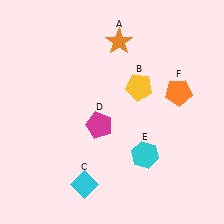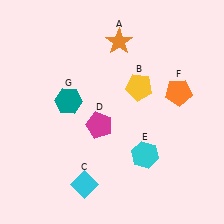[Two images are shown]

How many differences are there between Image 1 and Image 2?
There is 1 difference between the two images.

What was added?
A teal hexagon (G) was added in Image 2.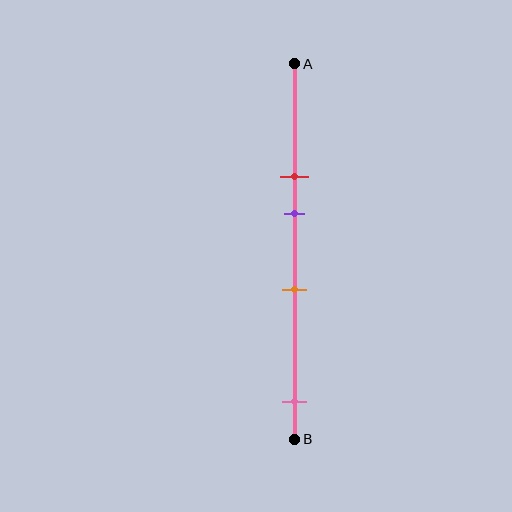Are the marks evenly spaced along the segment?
No, the marks are not evenly spaced.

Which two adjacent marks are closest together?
The red and purple marks are the closest adjacent pair.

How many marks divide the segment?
There are 4 marks dividing the segment.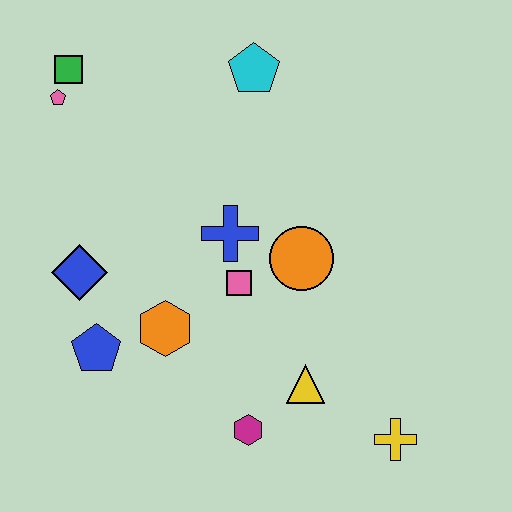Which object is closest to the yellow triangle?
The magenta hexagon is closest to the yellow triangle.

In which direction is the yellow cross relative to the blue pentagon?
The yellow cross is to the right of the blue pentagon.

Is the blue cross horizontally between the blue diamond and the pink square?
Yes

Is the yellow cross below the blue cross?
Yes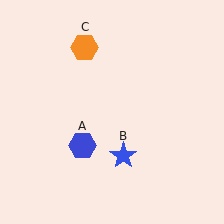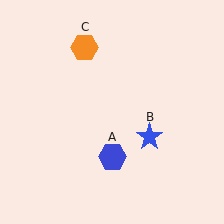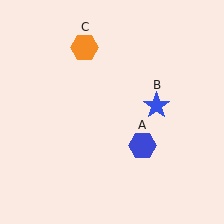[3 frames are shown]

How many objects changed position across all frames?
2 objects changed position: blue hexagon (object A), blue star (object B).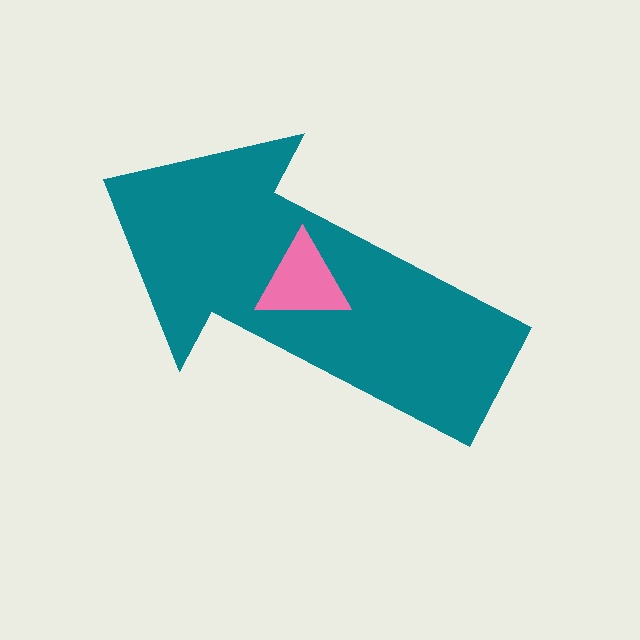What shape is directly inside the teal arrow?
The pink triangle.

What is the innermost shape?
The pink triangle.